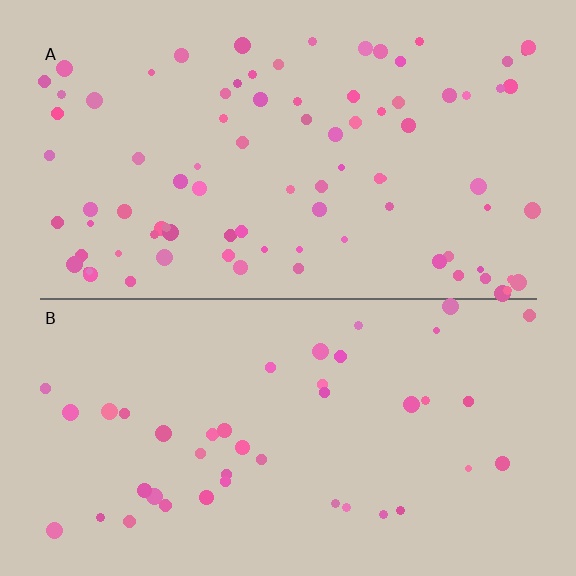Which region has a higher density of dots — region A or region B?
A (the top).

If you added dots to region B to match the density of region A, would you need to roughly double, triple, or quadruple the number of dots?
Approximately double.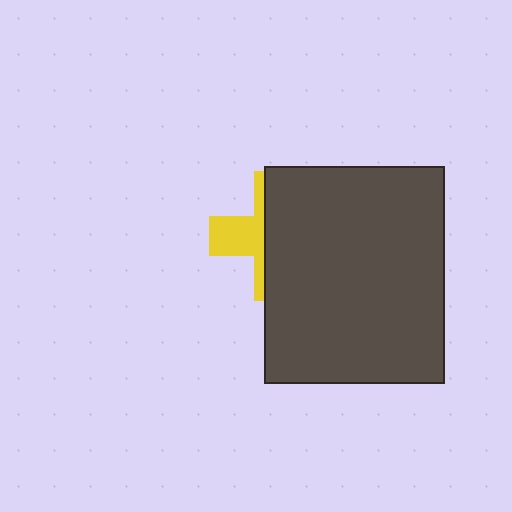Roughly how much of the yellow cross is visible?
A small part of it is visible (roughly 35%).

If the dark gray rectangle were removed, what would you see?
You would see the complete yellow cross.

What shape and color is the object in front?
The object in front is a dark gray rectangle.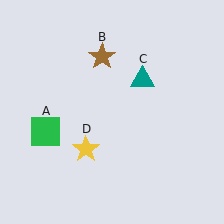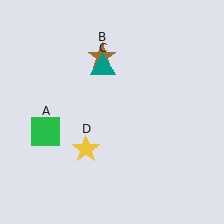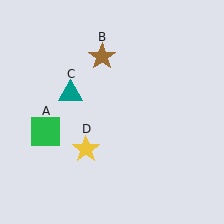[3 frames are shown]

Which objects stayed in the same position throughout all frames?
Green square (object A) and brown star (object B) and yellow star (object D) remained stationary.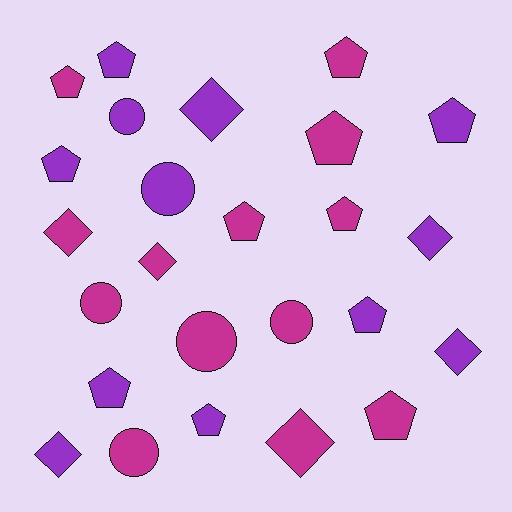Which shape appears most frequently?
Pentagon, with 12 objects.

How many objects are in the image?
There are 25 objects.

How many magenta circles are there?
There are 4 magenta circles.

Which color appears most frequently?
Magenta, with 13 objects.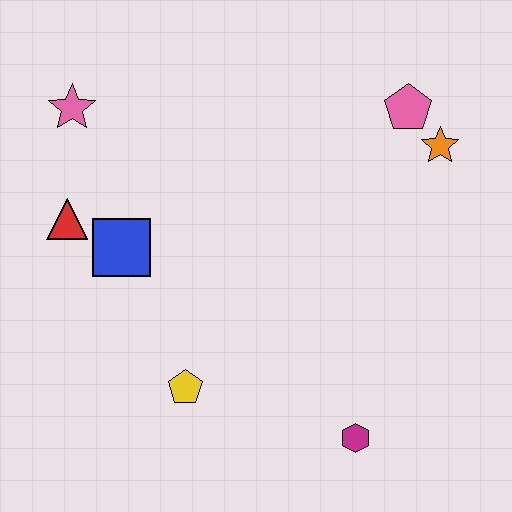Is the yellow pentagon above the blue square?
No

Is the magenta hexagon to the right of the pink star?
Yes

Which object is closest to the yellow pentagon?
The blue square is closest to the yellow pentagon.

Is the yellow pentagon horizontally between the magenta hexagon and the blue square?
Yes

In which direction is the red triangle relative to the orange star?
The red triangle is to the left of the orange star.